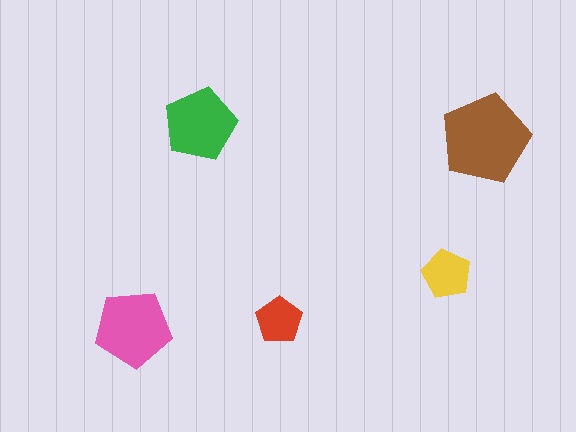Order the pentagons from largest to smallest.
the brown one, the pink one, the green one, the yellow one, the red one.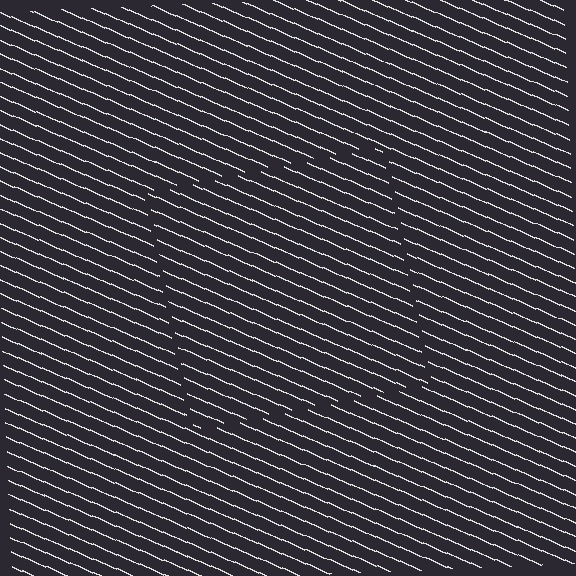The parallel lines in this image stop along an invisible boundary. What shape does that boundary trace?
An illusory square. The interior of the shape contains the same grating, shifted by half a period — the contour is defined by the phase discontinuity where line-ends from the inner and outer gratings abut.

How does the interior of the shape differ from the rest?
The interior of the shape contains the same grating, shifted by half a period — the contour is defined by the phase discontinuity where line-ends from the inner and outer gratings abut.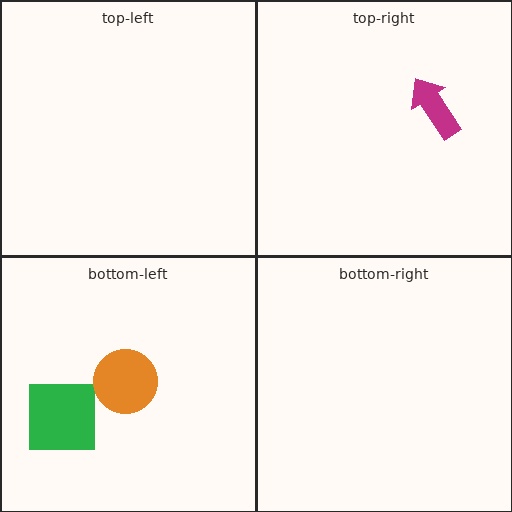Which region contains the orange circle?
The bottom-left region.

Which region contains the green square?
The bottom-left region.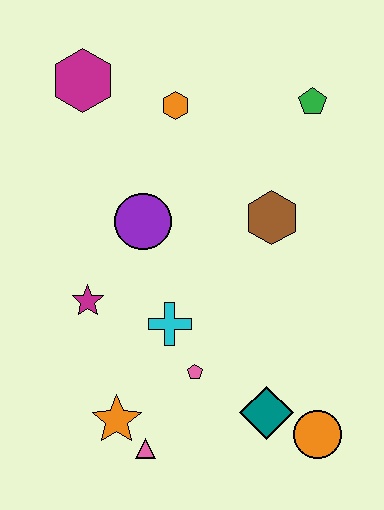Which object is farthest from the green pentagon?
The pink triangle is farthest from the green pentagon.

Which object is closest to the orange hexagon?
The magenta hexagon is closest to the orange hexagon.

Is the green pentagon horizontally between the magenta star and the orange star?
No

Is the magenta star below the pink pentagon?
No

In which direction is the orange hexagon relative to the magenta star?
The orange hexagon is above the magenta star.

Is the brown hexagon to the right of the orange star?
Yes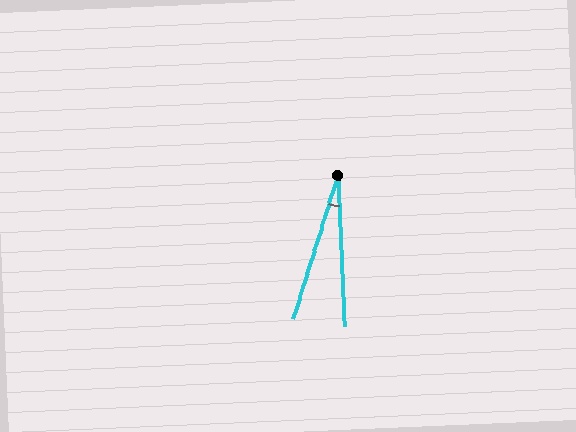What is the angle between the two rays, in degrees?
Approximately 19 degrees.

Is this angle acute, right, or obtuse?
It is acute.